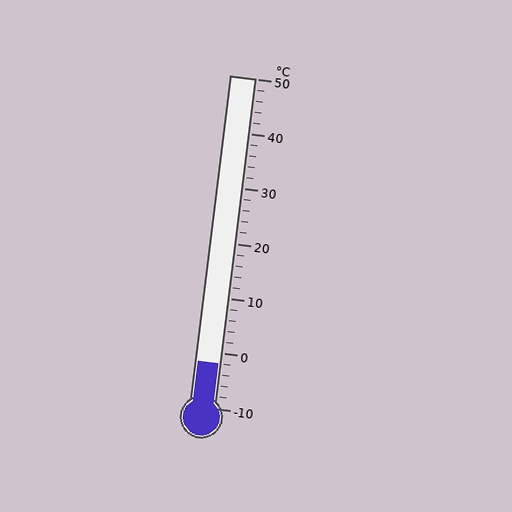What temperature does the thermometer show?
The thermometer shows approximately -2°C.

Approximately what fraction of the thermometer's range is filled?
The thermometer is filled to approximately 15% of its range.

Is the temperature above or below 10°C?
The temperature is below 10°C.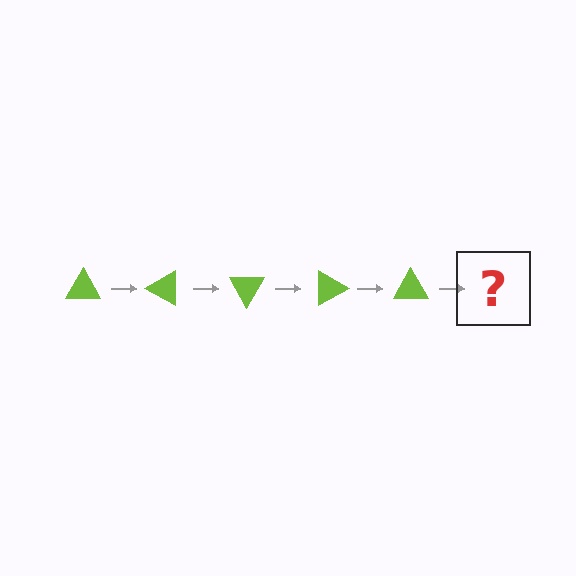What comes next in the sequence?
The next element should be a lime triangle rotated 150 degrees.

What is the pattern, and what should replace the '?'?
The pattern is that the triangle rotates 30 degrees each step. The '?' should be a lime triangle rotated 150 degrees.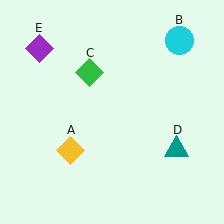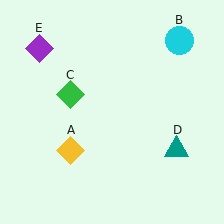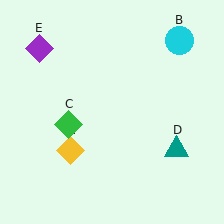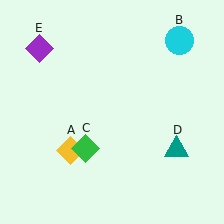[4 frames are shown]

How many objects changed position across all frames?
1 object changed position: green diamond (object C).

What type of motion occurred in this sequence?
The green diamond (object C) rotated counterclockwise around the center of the scene.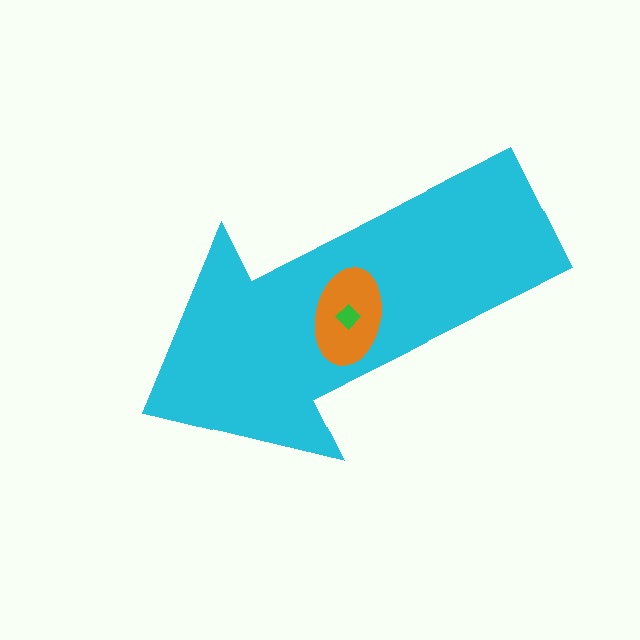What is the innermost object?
The green diamond.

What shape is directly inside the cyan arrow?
The orange ellipse.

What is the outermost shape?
The cyan arrow.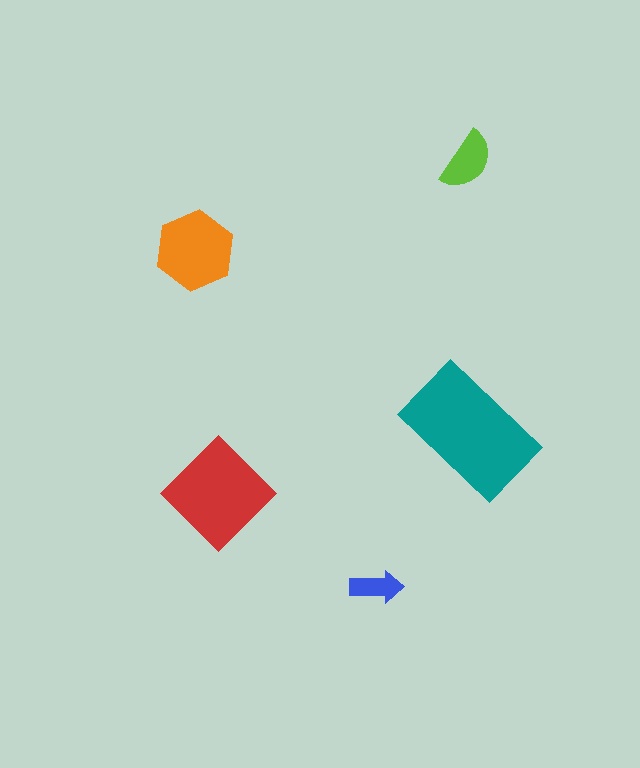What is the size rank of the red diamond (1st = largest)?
2nd.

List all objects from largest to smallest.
The teal rectangle, the red diamond, the orange hexagon, the lime semicircle, the blue arrow.